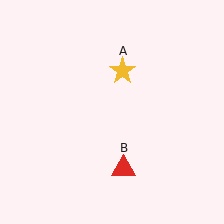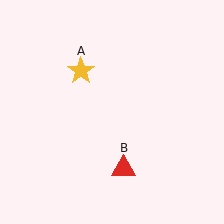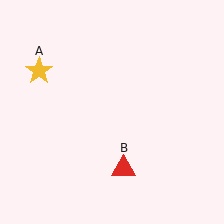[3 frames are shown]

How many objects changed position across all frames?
1 object changed position: yellow star (object A).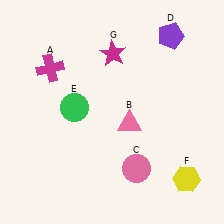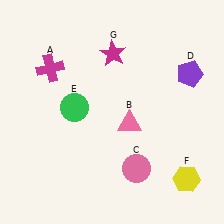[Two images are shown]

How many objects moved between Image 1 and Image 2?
1 object moved between the two images.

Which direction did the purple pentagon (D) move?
The purple pentagon (D) moved down.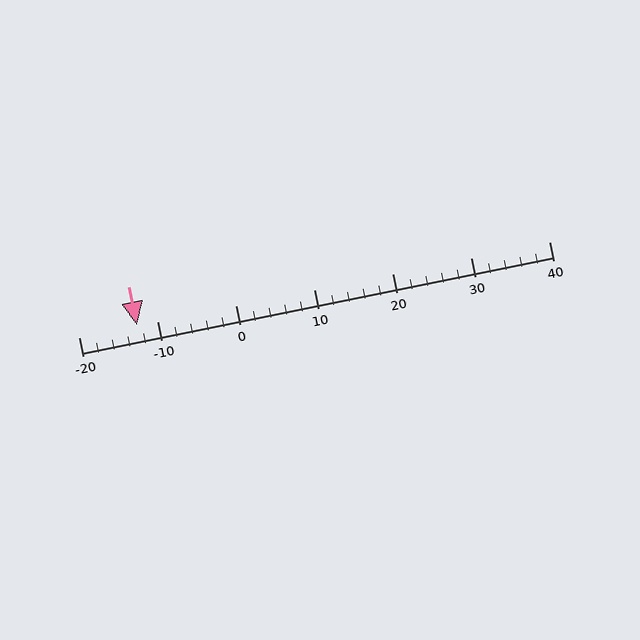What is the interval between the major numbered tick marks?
The major tick marks are spaced 10 units apart.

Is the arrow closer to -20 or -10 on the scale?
The arrow is closer to -10.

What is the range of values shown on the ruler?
The ruler shows values from -20 to 40.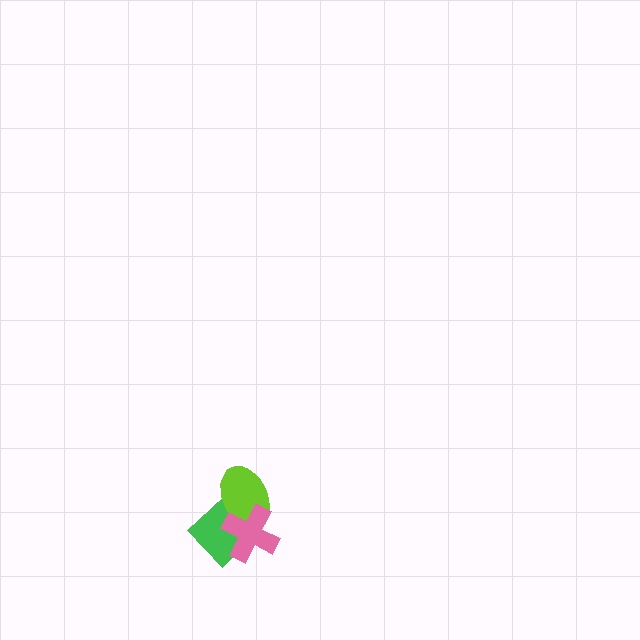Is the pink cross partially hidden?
No, no other shape covers it.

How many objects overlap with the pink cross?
2 objects overlap with the pink cross.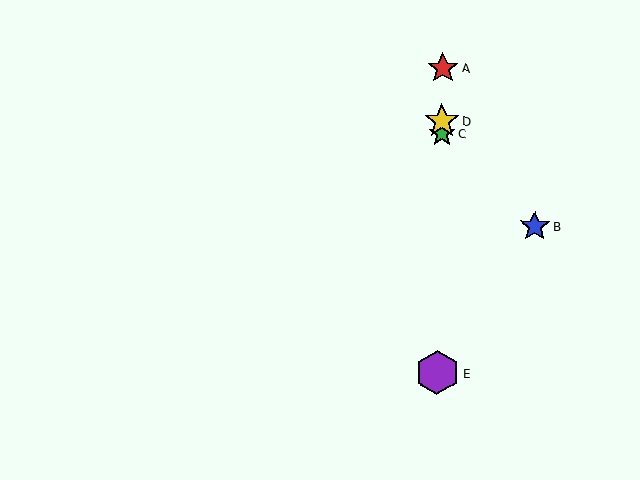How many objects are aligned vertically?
4 objects (A, C, D, E) are aligned vertically.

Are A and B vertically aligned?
No, A is at x≈443 and B is at x≈535.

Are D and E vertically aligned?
Yes, both are at x≈442.